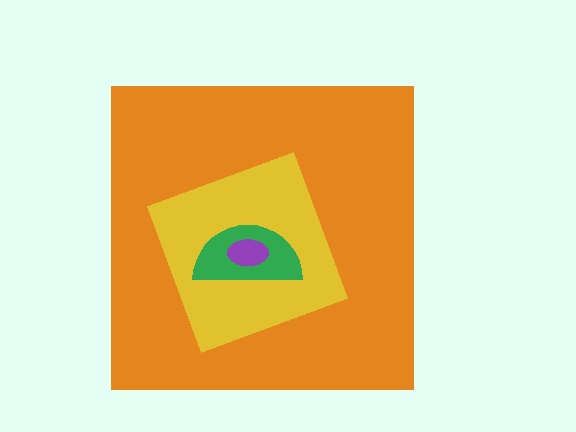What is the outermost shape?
The orange square.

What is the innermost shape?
The purple ellipse.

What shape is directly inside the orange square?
The yellow diamond.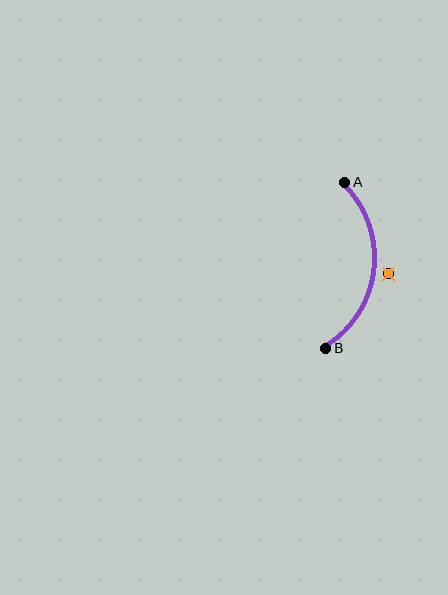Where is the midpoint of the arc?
The arc midpoint is the point on the curve farthest from the straight line joining A and B. It sits to the right of that line.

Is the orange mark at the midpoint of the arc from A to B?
No — the orange mark does not lie on the arc at all. It sits slightly outside the curve.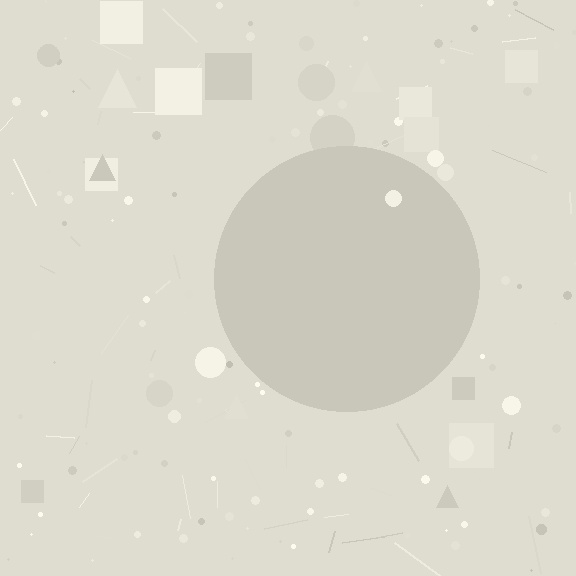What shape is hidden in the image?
A circle is hidden in the image.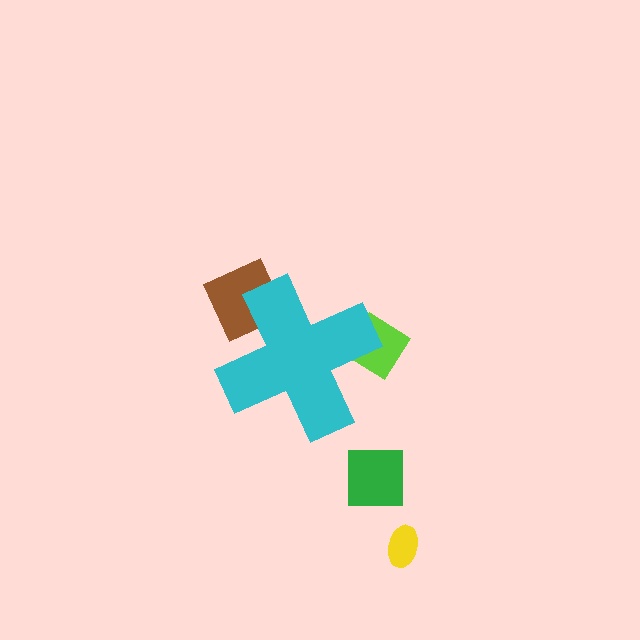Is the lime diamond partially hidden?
Yes, the lime diamond is partially hidden behind the cyan cross.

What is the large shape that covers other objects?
A cyan cross.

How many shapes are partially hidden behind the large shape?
2 shapes are partially hidden.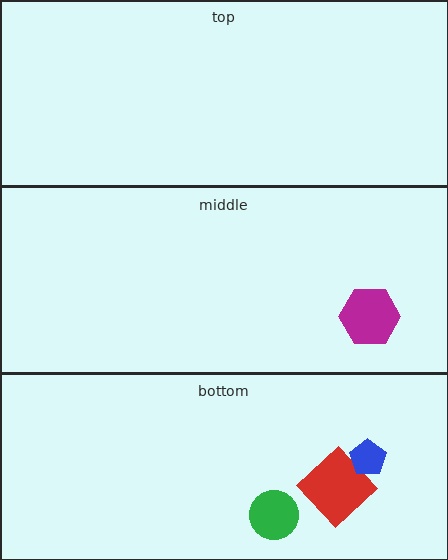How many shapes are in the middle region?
1.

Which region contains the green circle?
The bottom region.